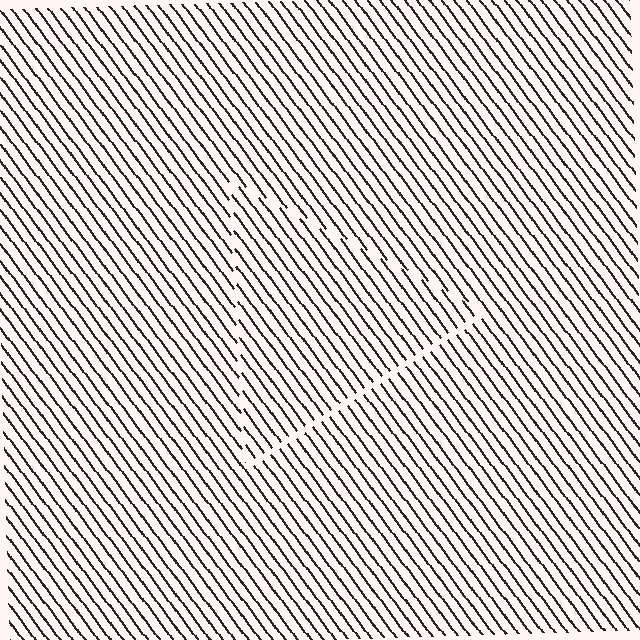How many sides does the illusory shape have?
3 sides — the line-ends trace a triangle.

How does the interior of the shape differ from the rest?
The interior of the shape contains the same grating, shifted by half a period — the contour is defined by the phase discontinuity where line-ends from the inner and outer gratings abut.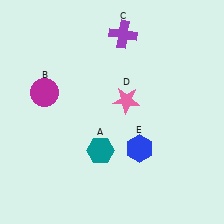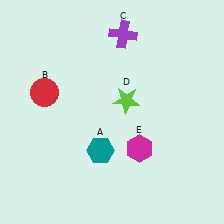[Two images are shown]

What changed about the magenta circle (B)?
In Image 1, B is magenta. In Image 2, it changed to red.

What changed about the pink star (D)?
In Image 1, D is pink. In Image 2, it changed to lime.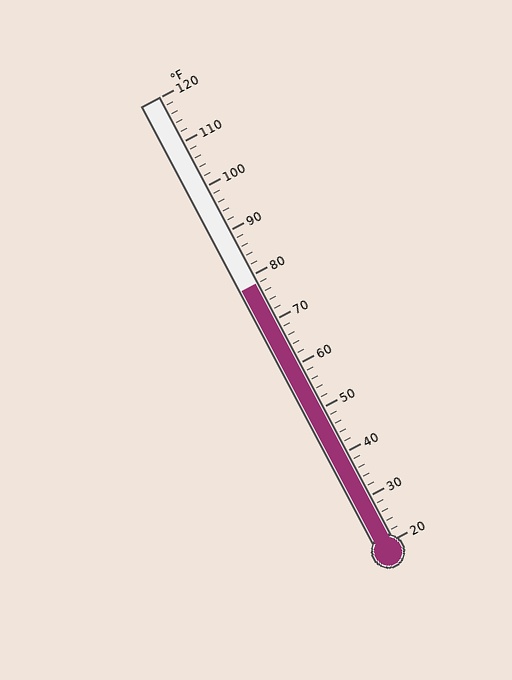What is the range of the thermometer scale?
The thermometer scale ranges from 20°F to 120°F.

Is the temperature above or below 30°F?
The temperature is above 30°F.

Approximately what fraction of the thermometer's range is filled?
The thermometer is filled to approximately 60% of its range.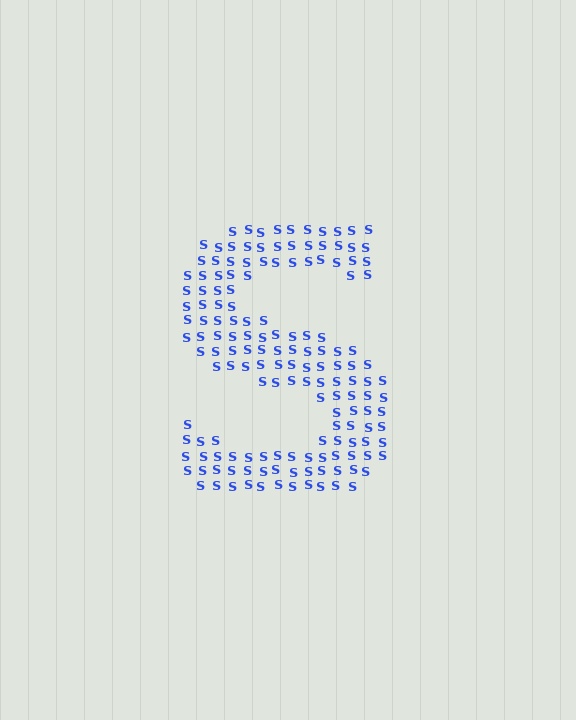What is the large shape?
The large shape is the letter S.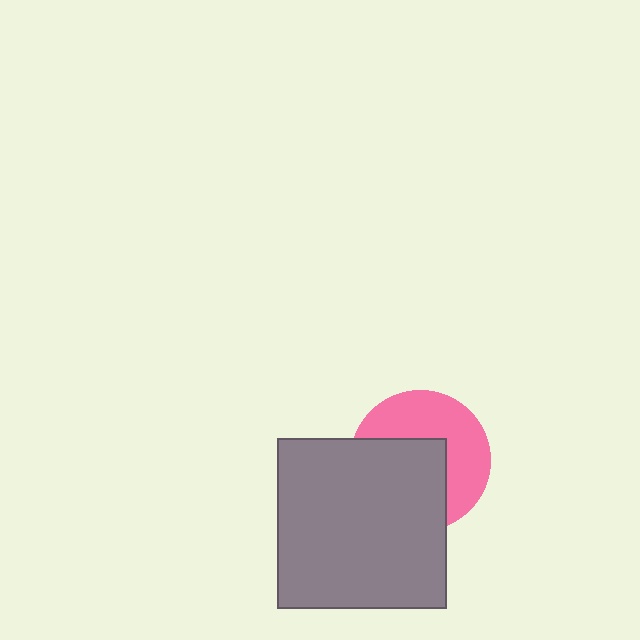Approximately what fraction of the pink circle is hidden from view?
Roughly 51% of the pink circle is hidden behind the gray square.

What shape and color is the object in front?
The object in front is a gray square.